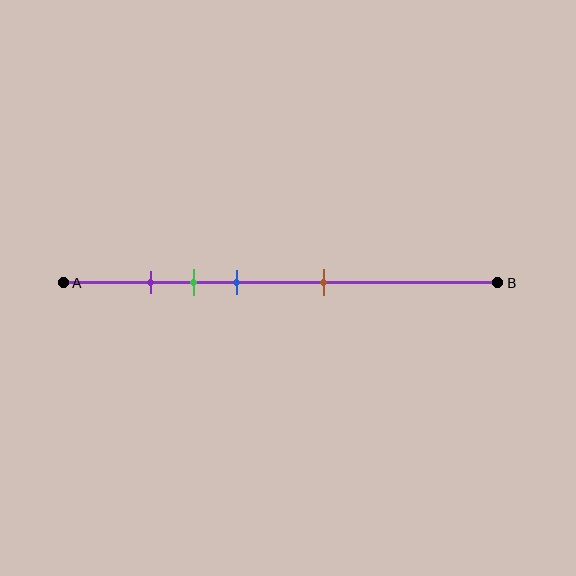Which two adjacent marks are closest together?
The purple and green marks are the closest adjacent pair.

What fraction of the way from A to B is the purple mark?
The purple mark is approximately 20% (0.2) of the way from A to B.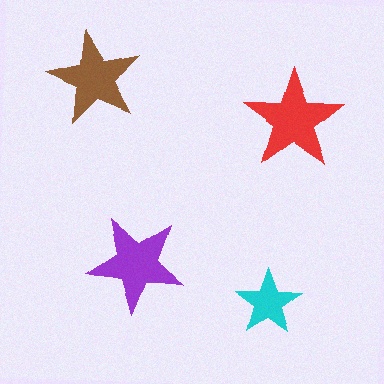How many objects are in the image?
There are 4 objects in the image.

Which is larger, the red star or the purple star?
The red one.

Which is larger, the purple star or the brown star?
The purple one.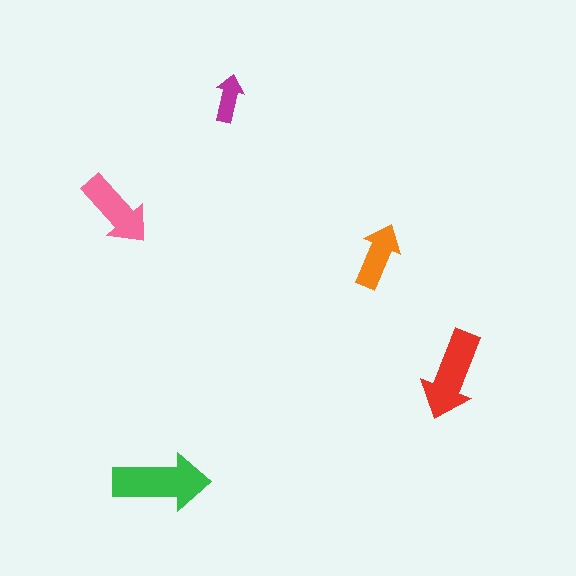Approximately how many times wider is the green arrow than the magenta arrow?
About 2 times wider.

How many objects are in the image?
There are 5 objects in the image.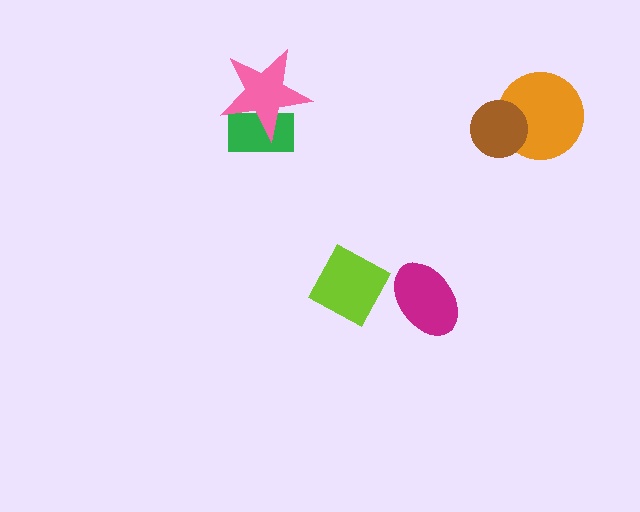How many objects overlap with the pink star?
1 object overlaps with the pink star.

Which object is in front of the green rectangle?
The pink star is in front of the green rectangle.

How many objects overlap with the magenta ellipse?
0 objects overlap with the magenta ellipse.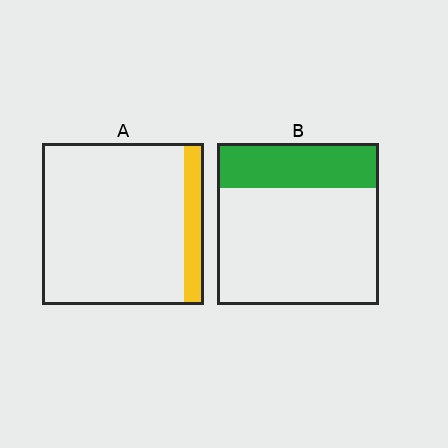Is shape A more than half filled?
No.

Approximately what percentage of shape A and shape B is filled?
A is approximately 10% and B is approximately 30%.